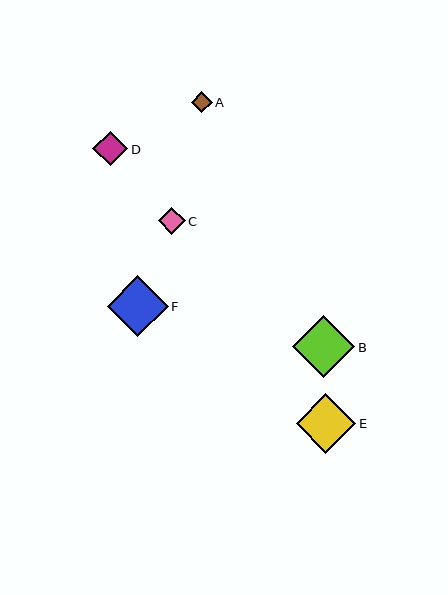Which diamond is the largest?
Diamond B is the largest with a size of approximately 62 pixels.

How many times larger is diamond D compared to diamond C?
Diamond D is approximately 1.3 times the size of diamond C.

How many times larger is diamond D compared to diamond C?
Diamond D is approximately 1.3 times the size of diamond C.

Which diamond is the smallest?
Diamond A is the smallest with a size of approximately 21 pixels.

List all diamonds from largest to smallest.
From largest to smallest: B, F, E, D, C, A.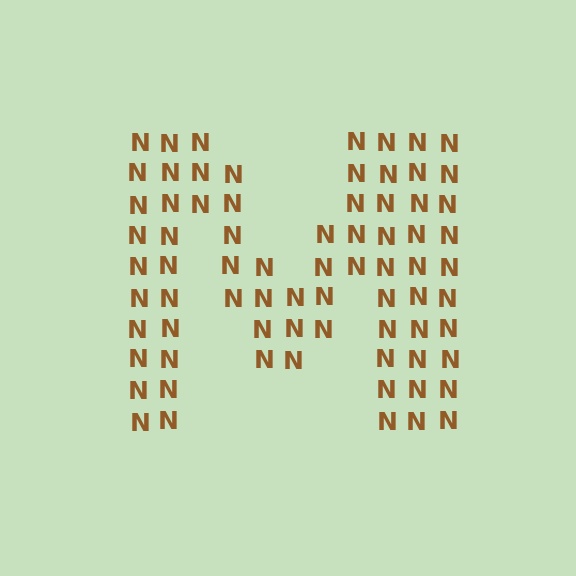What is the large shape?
The large shape is the letter M.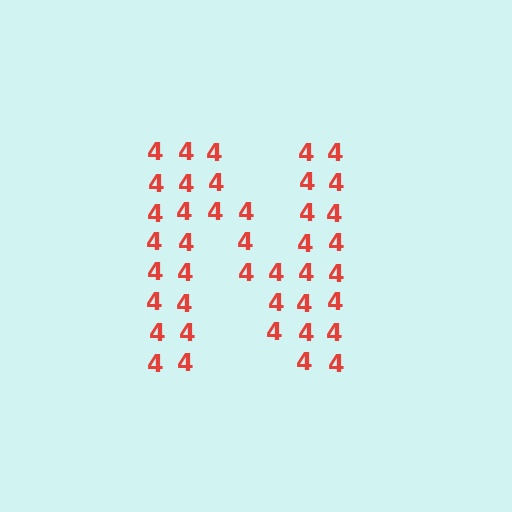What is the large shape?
The large shape is the letter N.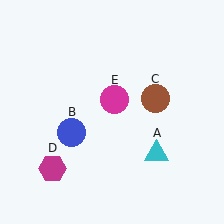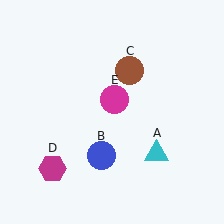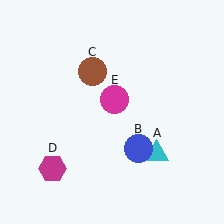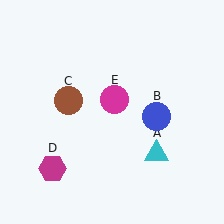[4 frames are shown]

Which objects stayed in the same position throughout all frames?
Cyan triangle (object A) and magenta hexagon (object D) and magenta circle (object E) remained stationary.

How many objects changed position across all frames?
2 objects changed position: blue circle (object B), brown circle (object C).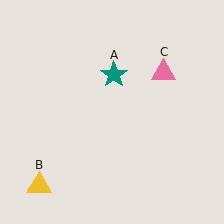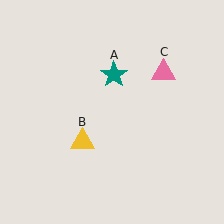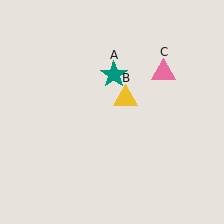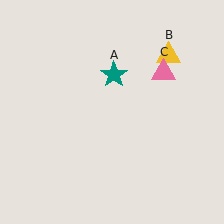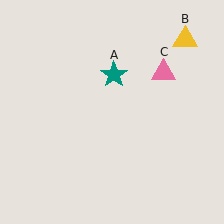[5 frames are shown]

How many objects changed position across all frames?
1 object changed position: yellow triangle (object B).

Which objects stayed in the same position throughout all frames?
Teal star (object A) and pink triangle (object C) remained stationary.